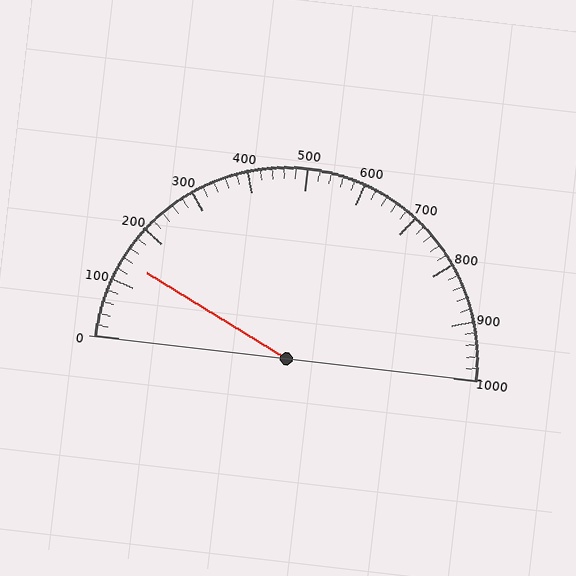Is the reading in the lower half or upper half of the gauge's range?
The reading is in the lower half of the range (0 to 1000).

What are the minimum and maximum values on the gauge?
The gauge ranges from 0 to 1000.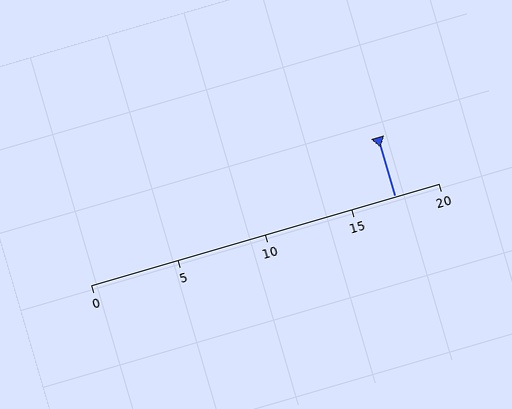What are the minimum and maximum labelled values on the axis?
The axis runs from 0 to 20.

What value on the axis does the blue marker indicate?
The marker indicates approximately 17.5.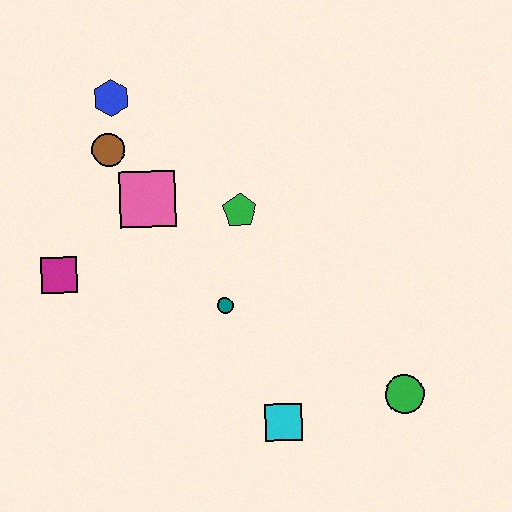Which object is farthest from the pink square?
The green circle is farthest from the pink square.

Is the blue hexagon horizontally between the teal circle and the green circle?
No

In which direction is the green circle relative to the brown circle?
The green circle is to the right of the brown circle.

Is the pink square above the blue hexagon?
No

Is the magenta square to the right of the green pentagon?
No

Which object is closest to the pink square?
The brown circle is closest to the pink square.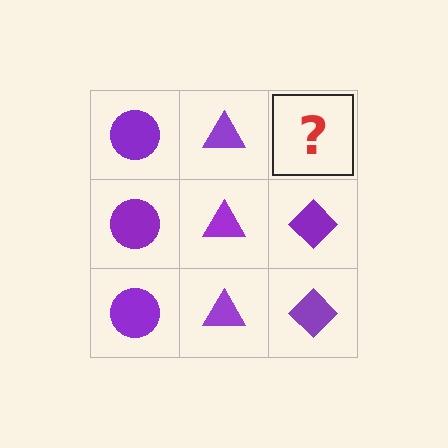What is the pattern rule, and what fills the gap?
The rule is that each column has a consistent shape. The gap should be filled with a purple diamond.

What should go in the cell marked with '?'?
The missing cell should contain a purple diamond.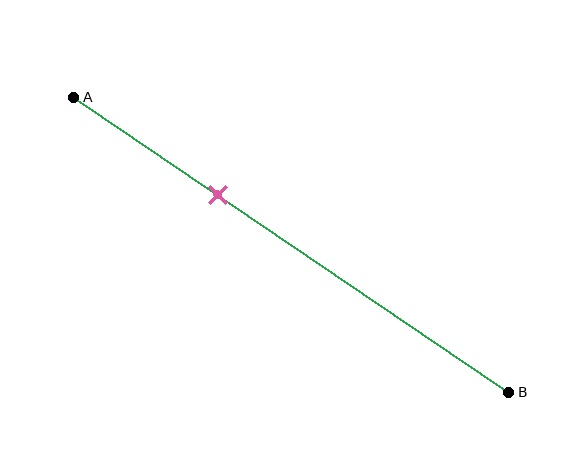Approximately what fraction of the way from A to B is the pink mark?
The pink mark is approximately 35% of the way from A to B.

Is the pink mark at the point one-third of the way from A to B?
Yes, the mark is approximately at the one-third point.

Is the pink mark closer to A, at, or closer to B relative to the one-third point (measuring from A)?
The pink mark is approximately at the one-third point of segment AB.